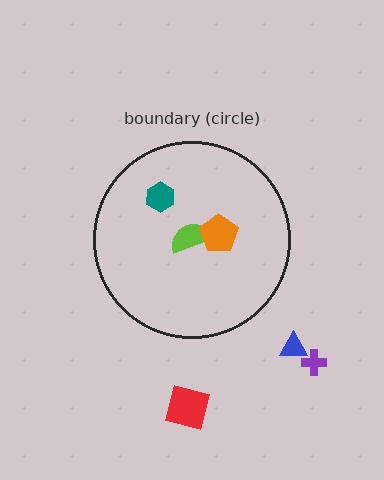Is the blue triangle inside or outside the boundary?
Outside.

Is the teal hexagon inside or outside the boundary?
Inside.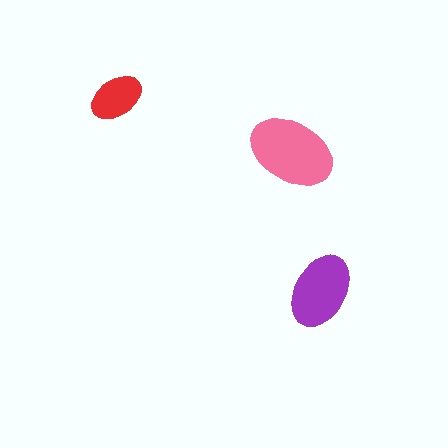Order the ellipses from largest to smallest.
the pink one, the purple one, the red one.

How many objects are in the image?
There are 3 objects in the image.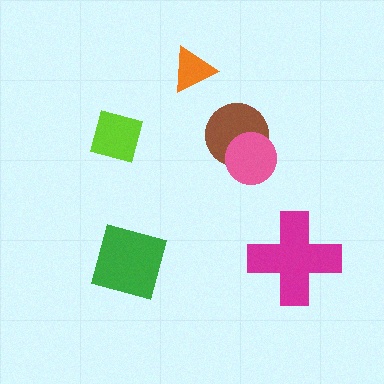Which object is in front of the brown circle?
The pink circle is in front of the brown circle.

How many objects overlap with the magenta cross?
0 objects overlap with the magenta cross.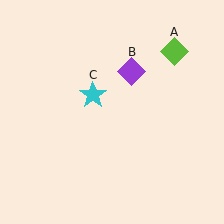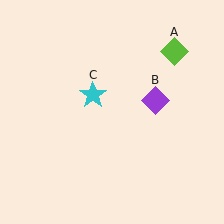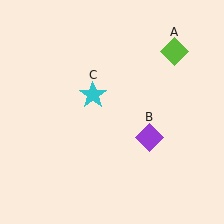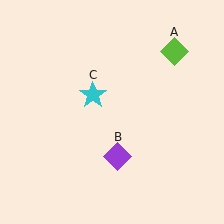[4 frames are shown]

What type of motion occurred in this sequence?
The purple diamond (object B) rotated clockwise around the center of the scene.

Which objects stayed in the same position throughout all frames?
Lime diamond (object A) and cyan star (object C) remained stationary.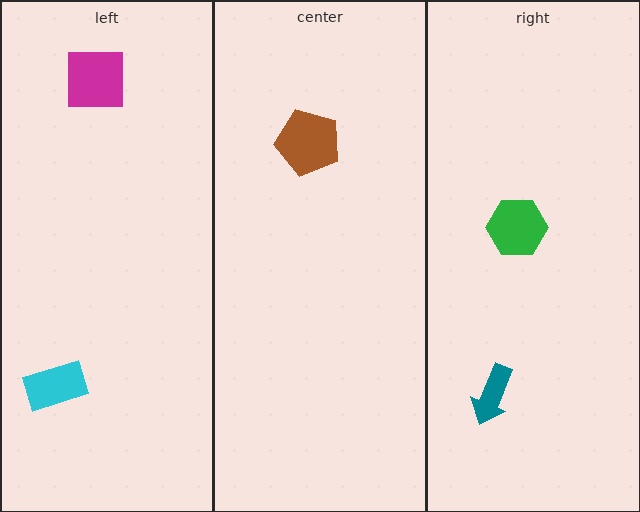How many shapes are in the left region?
2.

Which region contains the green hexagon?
The right region.